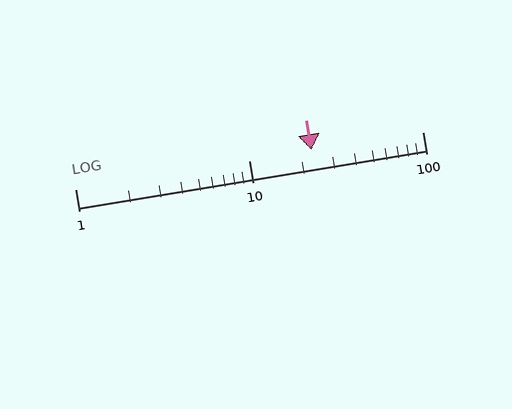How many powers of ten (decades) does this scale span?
The scale spans 2 decades, from 1 to 100.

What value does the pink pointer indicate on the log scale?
The pointer indicates approximately 23.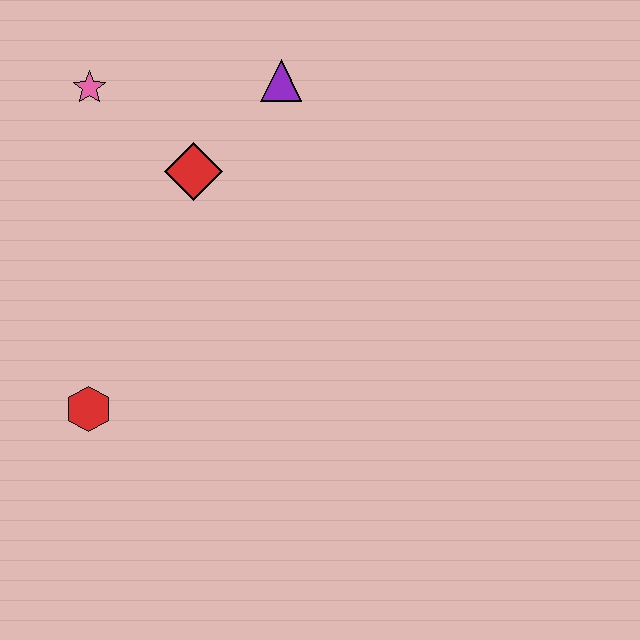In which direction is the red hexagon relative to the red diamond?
The red hexagon is below the red diamond.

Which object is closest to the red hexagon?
The red diamond is closest to the red hexagon.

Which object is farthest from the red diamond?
The red hexagon is farthest from the red diamond.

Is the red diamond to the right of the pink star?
Yes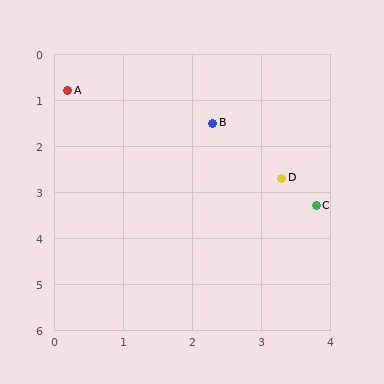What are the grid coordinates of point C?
Point C is at approximately (3.8, 3.3).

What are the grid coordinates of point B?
Point B is at approximately (2.3, 1.5).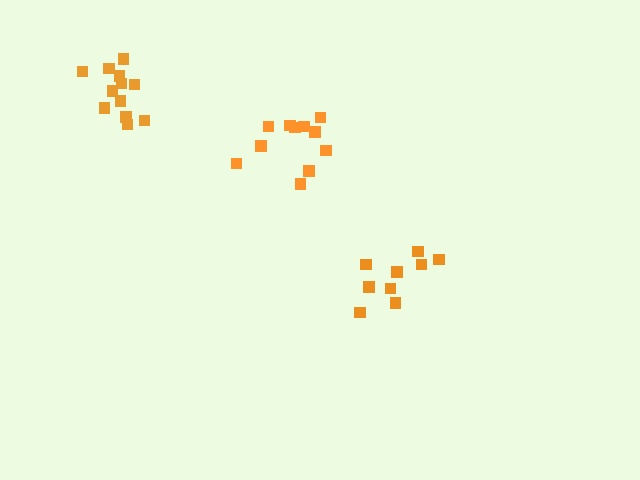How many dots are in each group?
Group 1: 9 dots, Group 2: 11 dots, Group 3: 12 dots (32 total).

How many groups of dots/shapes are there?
There are 3 groups.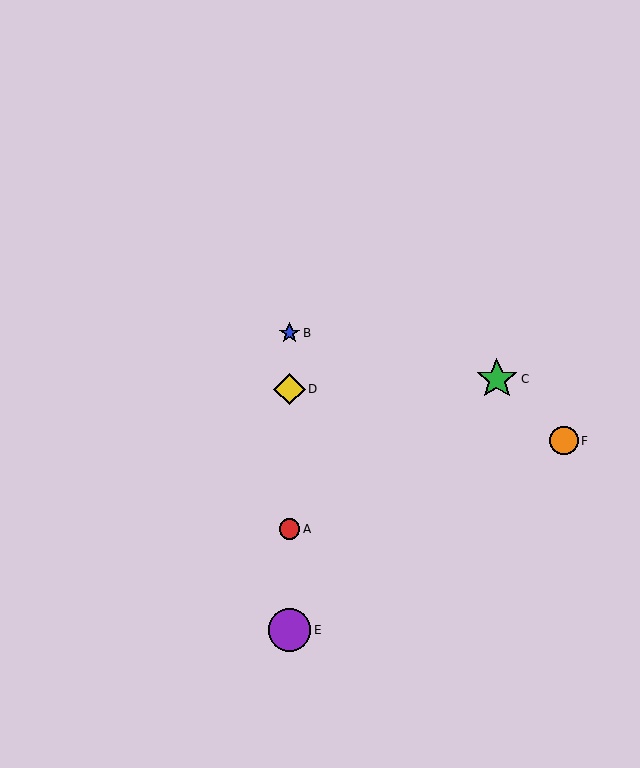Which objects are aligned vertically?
Objects A, B, D, E are aligned vertically.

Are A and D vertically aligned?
Yes, both are at x≈289.